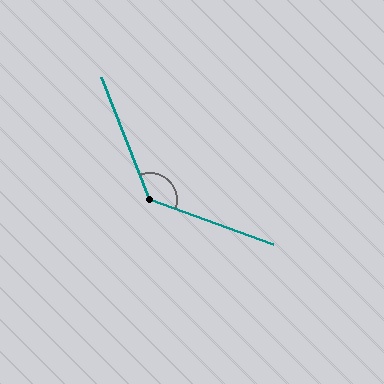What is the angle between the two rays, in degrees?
Approximately 132 degrees.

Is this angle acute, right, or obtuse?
It is obtuse.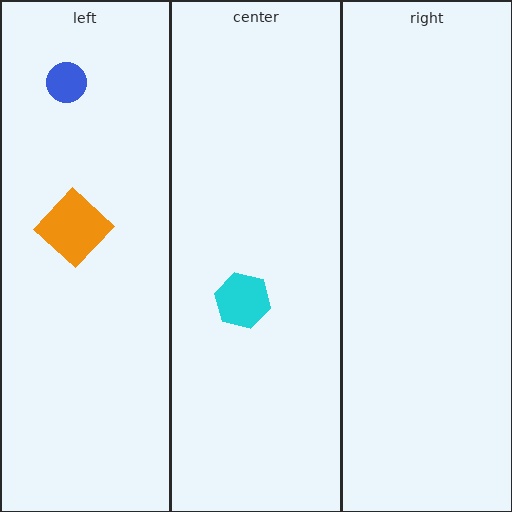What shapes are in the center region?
The cyan hexagon.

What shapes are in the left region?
The blue circle, the orange diamond.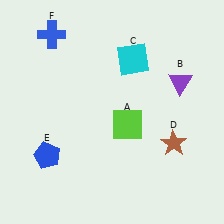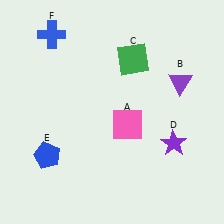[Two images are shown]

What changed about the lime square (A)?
In Image 1, A is lime. In Image 2, it changed to pink.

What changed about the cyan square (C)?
In Image 1, C is cyan. In Image 2, it changed to green.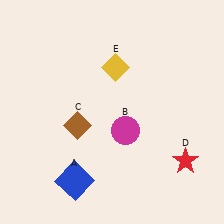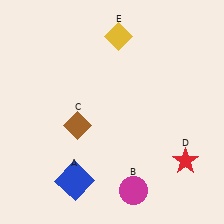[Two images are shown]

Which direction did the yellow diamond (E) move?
The yellow diamond (E) moved up.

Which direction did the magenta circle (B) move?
The magenta circle (B) moved down.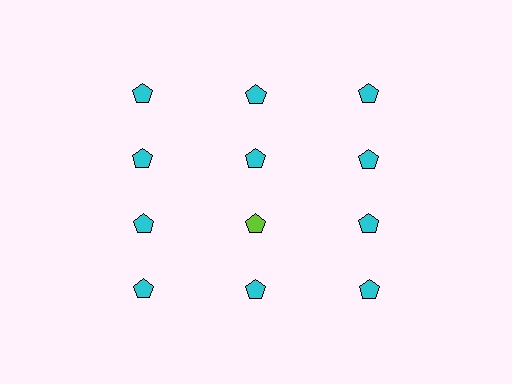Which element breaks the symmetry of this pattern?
The lime pentagon in the third row, second from left column breaks the symmetry. All other shapes are cyan pentagons.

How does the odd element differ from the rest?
It has a different color: lime instead of cyan.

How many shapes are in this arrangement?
There are 12 shapes arranged in a grid pattern.